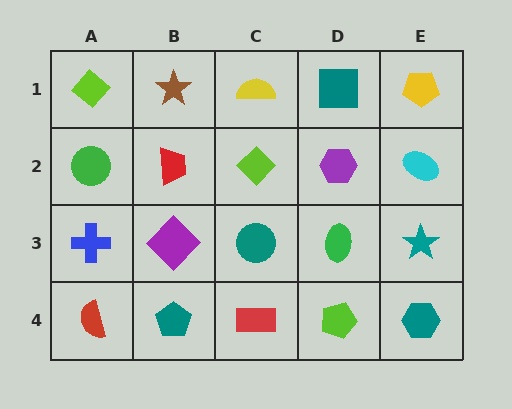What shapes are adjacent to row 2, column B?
A brown star (row 1, column B), a purple diamond (row 3, column B), a green circle (row 2, column A), a lime diamond (row 2, column C).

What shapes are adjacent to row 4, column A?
A blue cross (row 3, column A), a teal pentagon (row 4, column B).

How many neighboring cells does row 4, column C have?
3.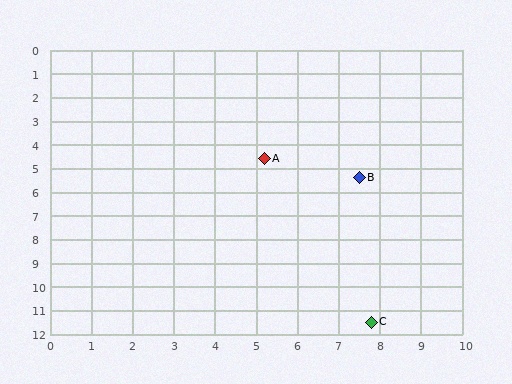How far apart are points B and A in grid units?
Points B and A are about 2.4 grid units apart.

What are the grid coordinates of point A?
Point A is at approximately (5.2, 4.6).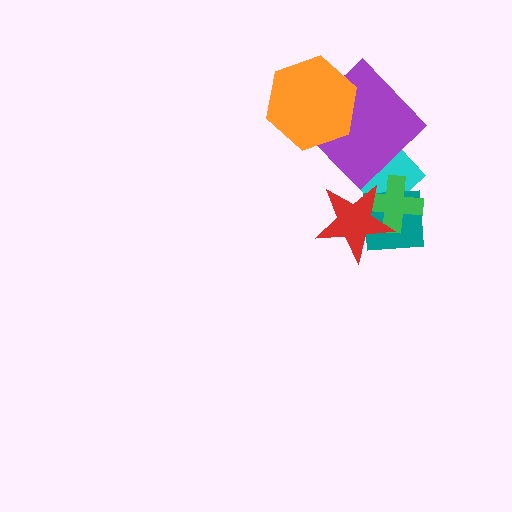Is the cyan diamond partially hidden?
Yes, it is partially covered by another shape.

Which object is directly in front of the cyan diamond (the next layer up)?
The teal square is directly in front of the cyan diamond.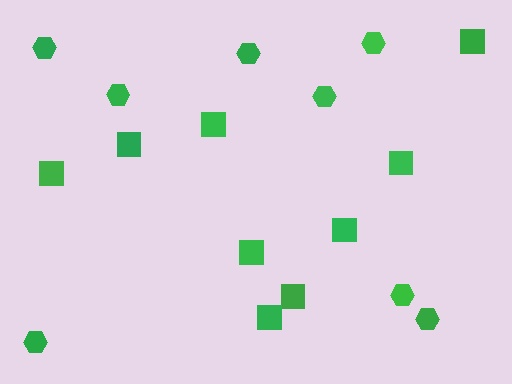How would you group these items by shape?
There are 2 groups: one group of squares (9) and one group of hexagons (8).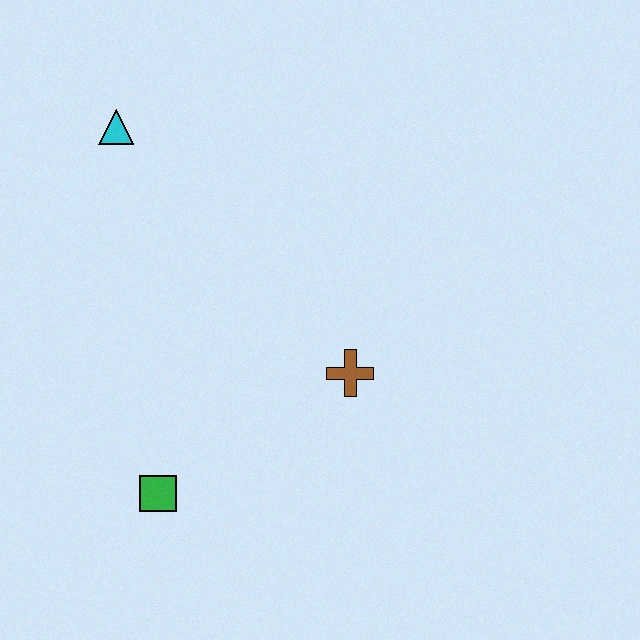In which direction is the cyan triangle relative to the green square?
The cyan triangle is above the green square.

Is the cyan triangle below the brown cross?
No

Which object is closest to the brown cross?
The green square is closest to the brown cross.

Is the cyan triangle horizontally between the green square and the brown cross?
No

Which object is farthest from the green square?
The cyan triangle is farthest from the green square.